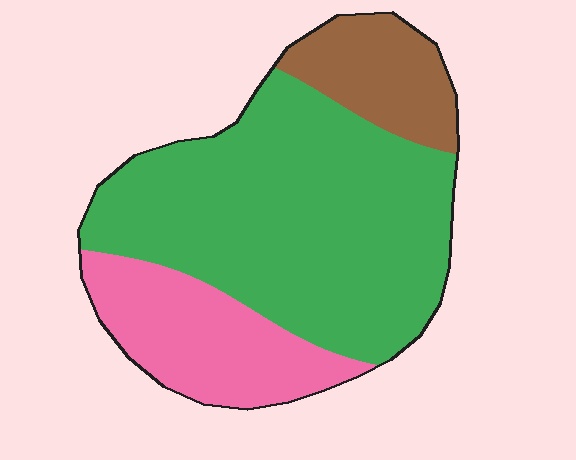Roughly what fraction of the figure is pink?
Pink covers around 25% of the figure.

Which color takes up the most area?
Green, at roughly 65%.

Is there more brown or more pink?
Pink.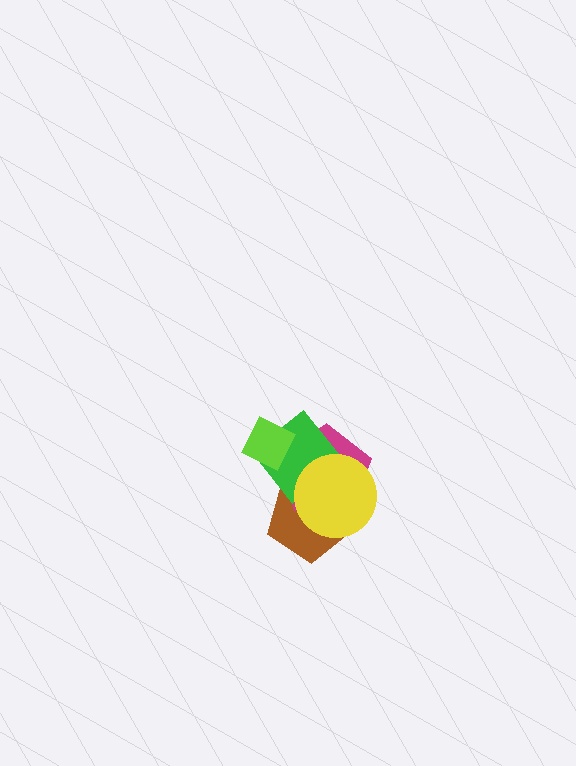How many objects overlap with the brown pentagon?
3 objects overlap with the brown pentagon.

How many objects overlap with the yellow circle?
3 objects overlap with the yellow circle.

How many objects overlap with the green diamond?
4 objects overlap with the green diamond.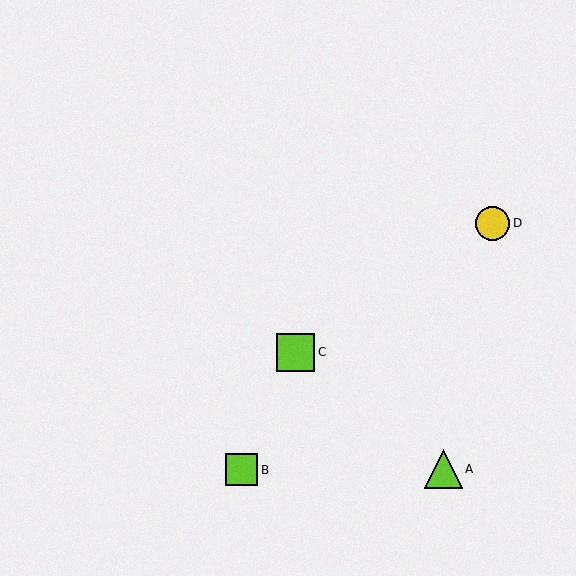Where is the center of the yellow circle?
The center of the yellow circle is at (492, 223).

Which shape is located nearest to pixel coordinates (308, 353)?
The lime square (labeled C) at (296, 352) is nearest to that location.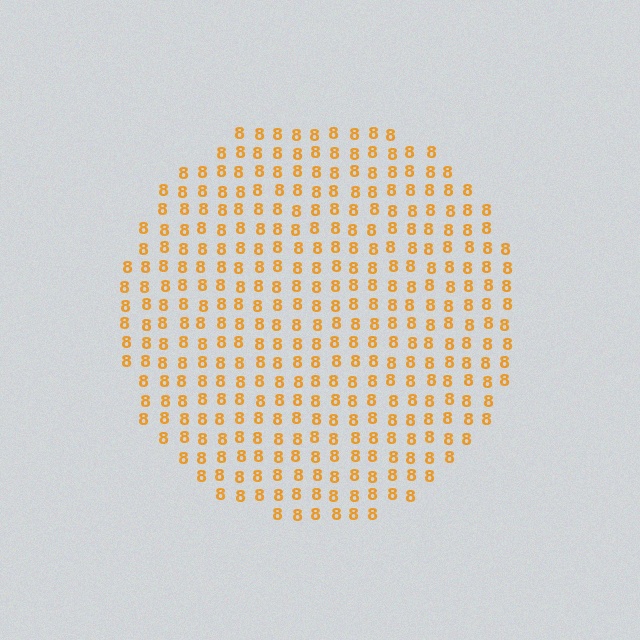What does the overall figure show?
The overall figure shows a circle.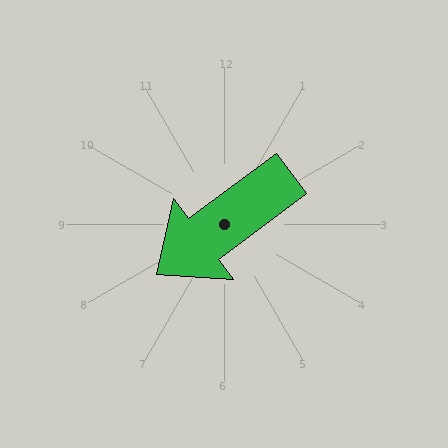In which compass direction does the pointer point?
Southwest.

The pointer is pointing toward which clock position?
Roughly 8 o'clock.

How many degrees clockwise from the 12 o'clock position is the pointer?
Approximately 233 degrees.